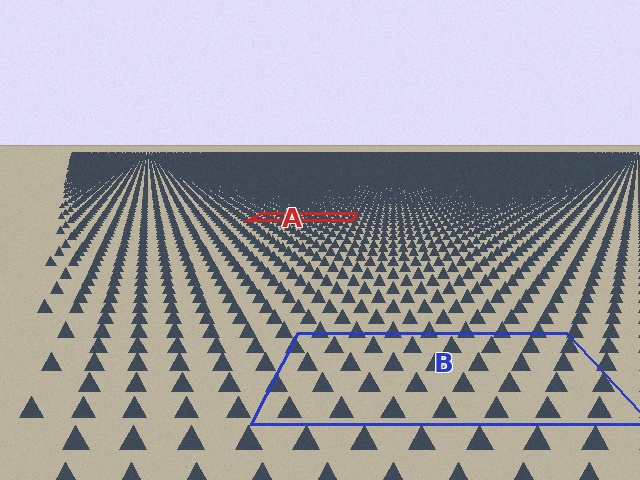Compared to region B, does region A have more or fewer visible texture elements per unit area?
Region A has more texture elements per unit area — they are packed more densely because it is farther away.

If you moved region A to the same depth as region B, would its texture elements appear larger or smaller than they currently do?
They would appear larger. At a closer depth, the same texture elements are projected at a bigger on-screen size.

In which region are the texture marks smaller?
The texture marks are smaller in region A, because it is farther away.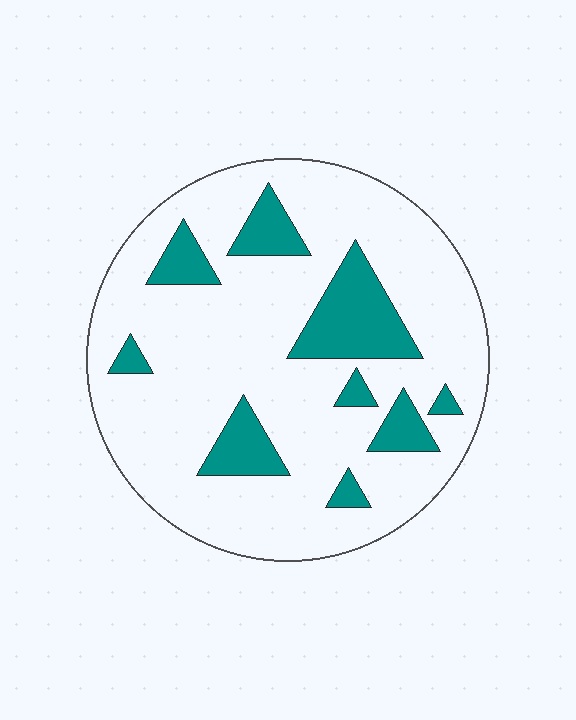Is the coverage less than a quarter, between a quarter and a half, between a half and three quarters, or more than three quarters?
Less than a quarter.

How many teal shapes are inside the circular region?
9.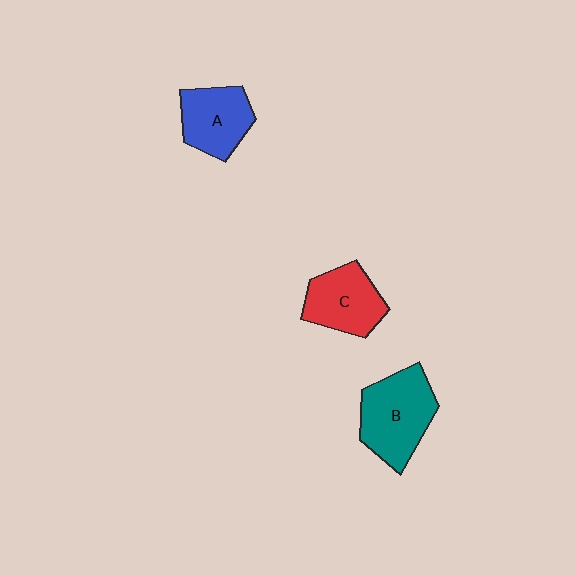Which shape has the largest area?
Shape B (teal).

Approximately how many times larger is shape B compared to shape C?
Approximately 1.3 times.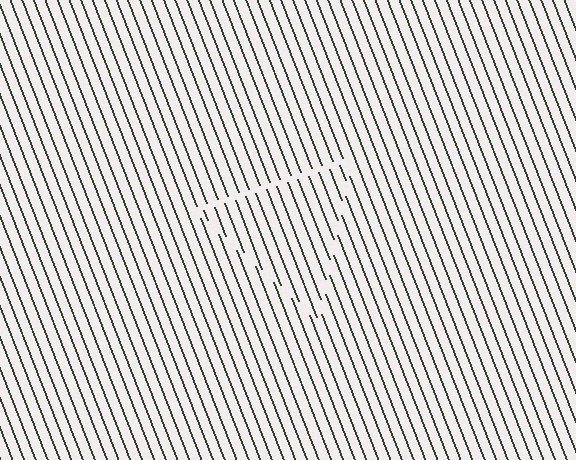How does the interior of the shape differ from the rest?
The interior of the shape contains the same grating, shifted by half a period — the contour is defined by the phase discontinuity where line-ends from the inner and outer gratings abut.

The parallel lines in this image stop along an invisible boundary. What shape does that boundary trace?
An illusory triangle. The interior of the shape contains the same grating, shifted by half a period — the contour is defined by the phase discontinuity where line-ends from the inner and outer gratings abut.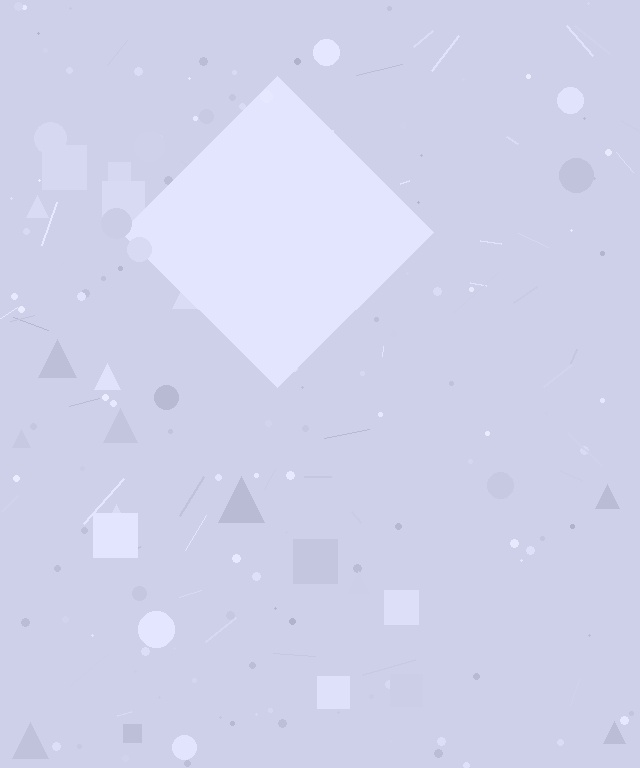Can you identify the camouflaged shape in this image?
The camouflaged shape is a diamond.